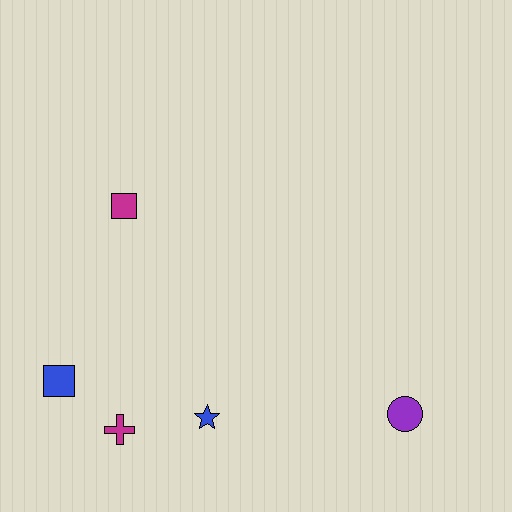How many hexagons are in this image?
There are no hexagons.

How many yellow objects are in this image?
There are no yellow objects.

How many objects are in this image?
There are 5 objects.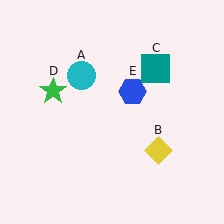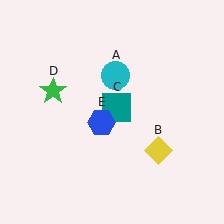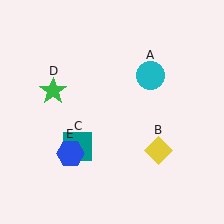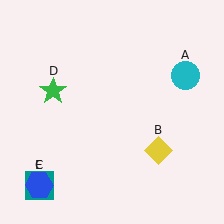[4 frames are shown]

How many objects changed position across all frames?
3 objects changed position: cyan circle (object A), teal square (object C), blue hexagon (object E).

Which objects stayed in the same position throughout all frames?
Yellow diamond (object B) and green star (object D) remained stationary.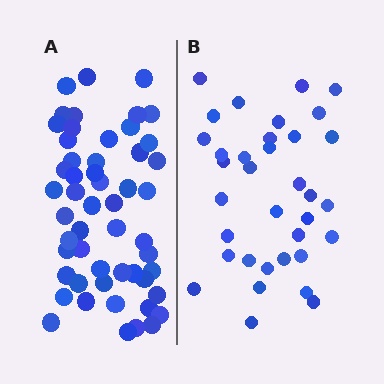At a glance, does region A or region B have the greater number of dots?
Region A (the left region) has more dots.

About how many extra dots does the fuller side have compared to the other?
Region A has approximately 20 more dots than region B.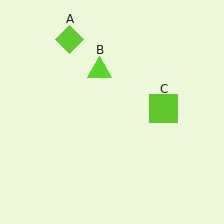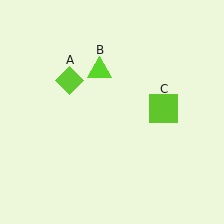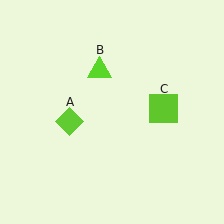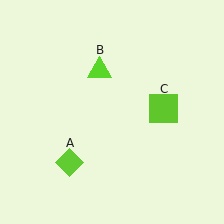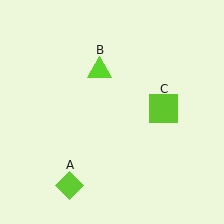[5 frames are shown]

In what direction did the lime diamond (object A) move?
The lime diamond (object A) moved down.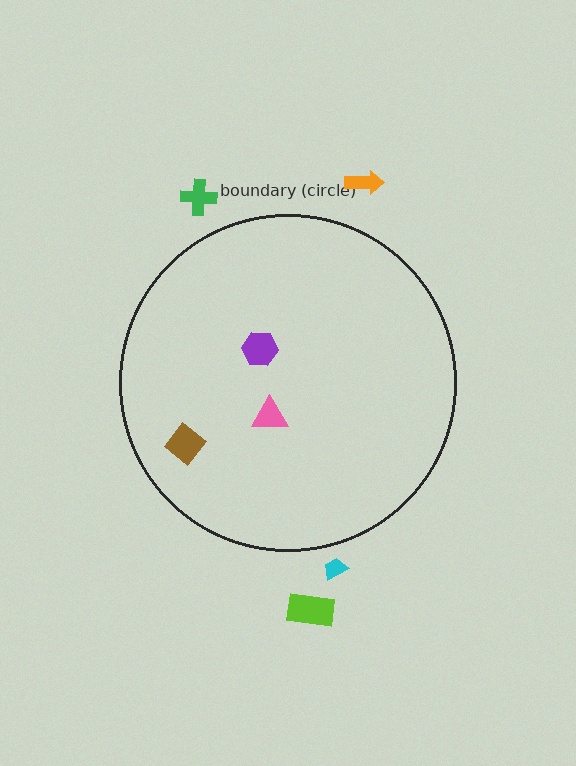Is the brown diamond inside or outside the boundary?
Inside.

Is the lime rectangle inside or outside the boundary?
Outside.